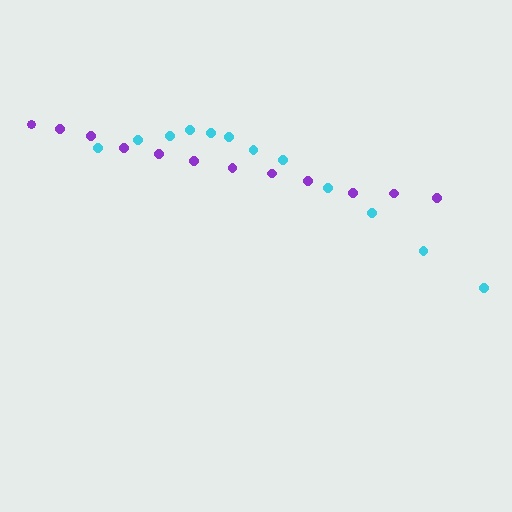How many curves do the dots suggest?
There are 2 distinct paths.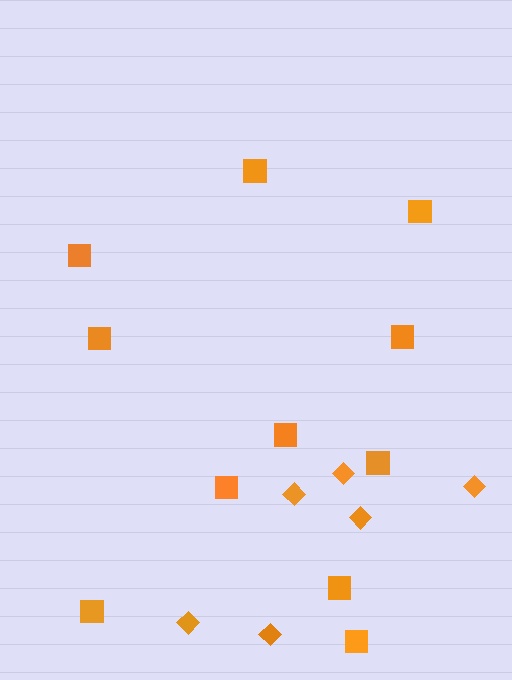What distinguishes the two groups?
There are 2 groups: one group of diamonds (6) and one group of squares (11).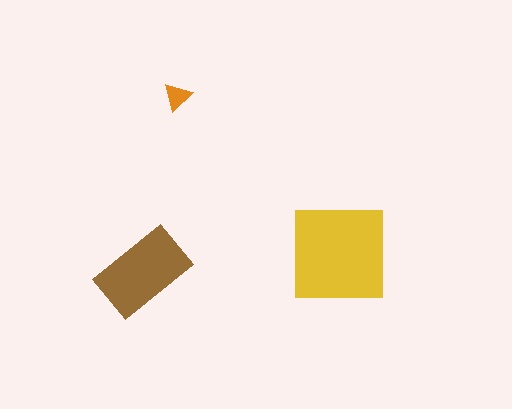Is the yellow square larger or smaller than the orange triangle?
Larger.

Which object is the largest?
The yellow square.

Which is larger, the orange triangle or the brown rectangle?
The brown rectangle.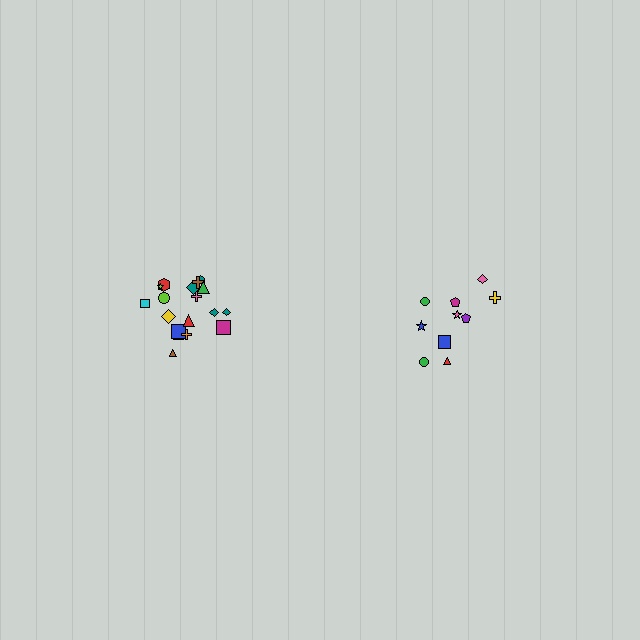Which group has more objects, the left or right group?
The left group.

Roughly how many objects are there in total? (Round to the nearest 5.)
Roughly 30 objects in total.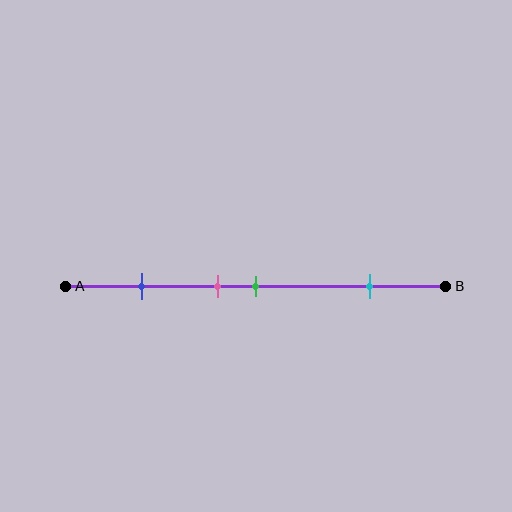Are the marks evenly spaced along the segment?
No, the marks are not evenly spaced.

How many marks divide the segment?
There are 4 marks dividing the segment.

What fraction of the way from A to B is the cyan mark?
The cyan mark is approximately 80% (0.8) of the way from A to B.